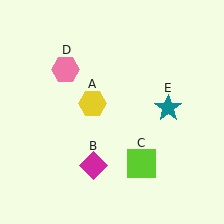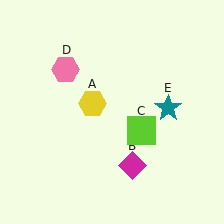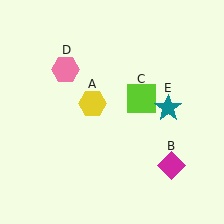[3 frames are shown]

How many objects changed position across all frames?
2 objects changed position: magenta diamond (object B), lime square (object C).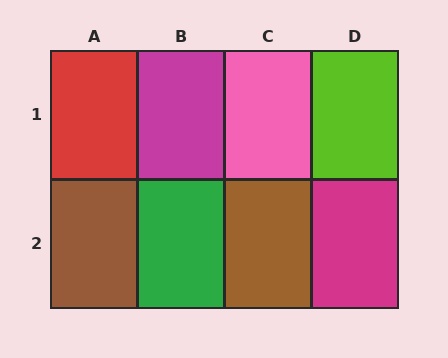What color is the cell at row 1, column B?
Magenta.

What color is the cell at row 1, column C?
Pink.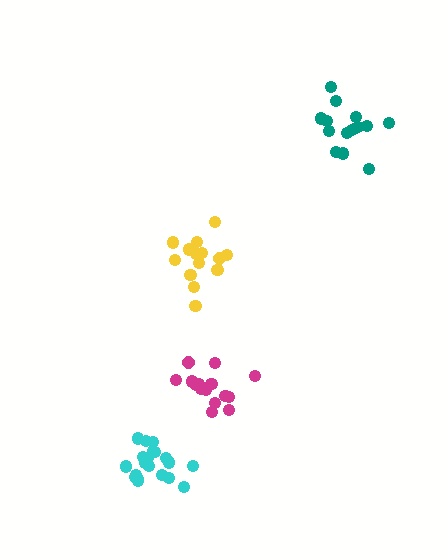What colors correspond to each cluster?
The clusters are colored: cyan, magenta, yellow, teal.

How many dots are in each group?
Group 1: 20 dots, Group 2: 17 dots, Group 3: 14 dots, Group 4: 15 dots (66 total).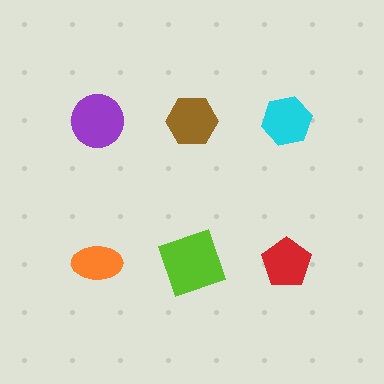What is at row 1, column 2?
A brown hexagon.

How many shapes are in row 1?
3 shapes.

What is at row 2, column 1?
An orange ellipse.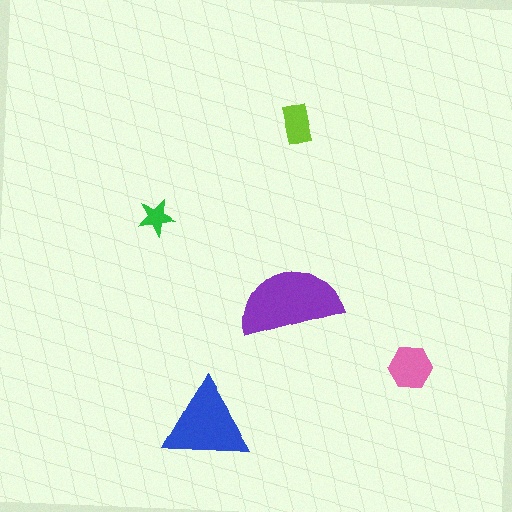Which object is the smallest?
The green star.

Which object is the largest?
The purple semicircle.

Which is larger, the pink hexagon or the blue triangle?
The blue triangle.